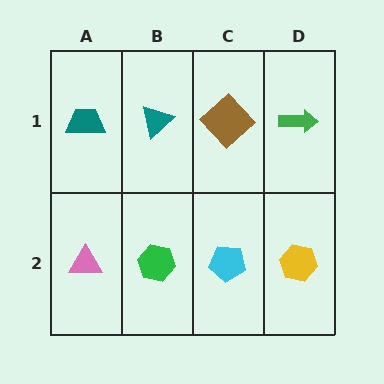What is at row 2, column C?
A cyan pentagon.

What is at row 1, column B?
A teal triangle.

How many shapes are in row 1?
4 shapes.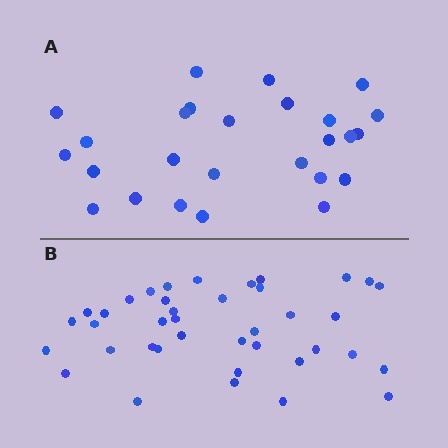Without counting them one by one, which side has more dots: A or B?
Region B (the bottom region) has more dots.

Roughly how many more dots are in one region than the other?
Region B has approximately 15 more dots than region A.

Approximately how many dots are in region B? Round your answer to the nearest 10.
About 40 dots. (The exact count is 39, which rounds to 40.)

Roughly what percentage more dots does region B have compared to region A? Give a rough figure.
About 50% more.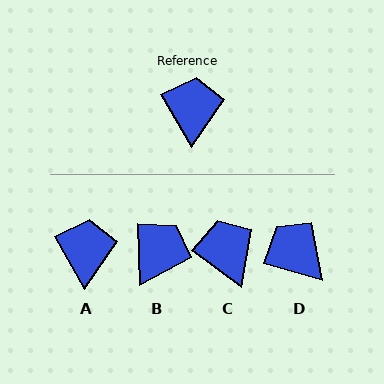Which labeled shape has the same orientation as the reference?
A.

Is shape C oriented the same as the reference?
No, it is off by about 24 degrees.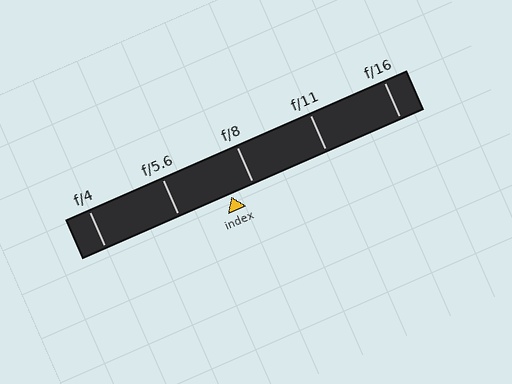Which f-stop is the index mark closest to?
The index mark is closest to f/8.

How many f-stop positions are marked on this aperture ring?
There are 5 f-stop positions marked.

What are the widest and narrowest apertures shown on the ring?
The widest aperture shown is f/4 and the narrowest is f/16.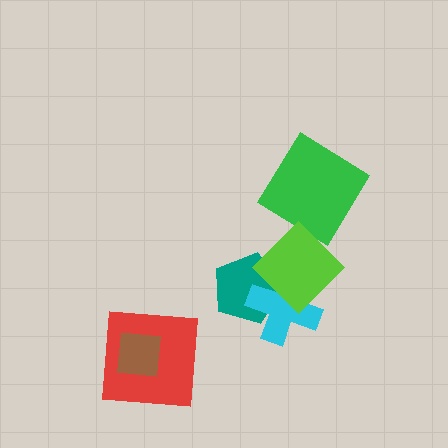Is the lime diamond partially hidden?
No, no other shape covers it.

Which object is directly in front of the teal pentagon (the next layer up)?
The cyan cross is directly in front of the teal pentagon.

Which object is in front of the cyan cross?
The lime diamond is in front of the cyan cross.